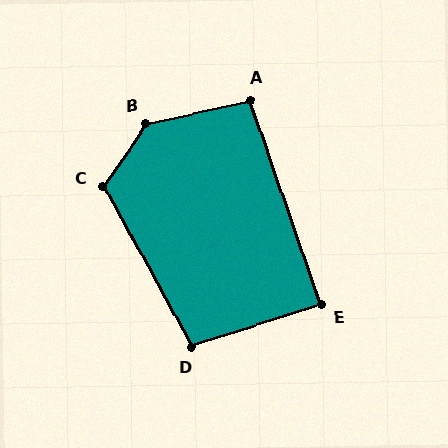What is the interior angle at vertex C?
Approximately 117 degrees (obtuse).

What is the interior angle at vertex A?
Approximately 96 degrees (obtuse).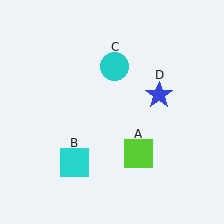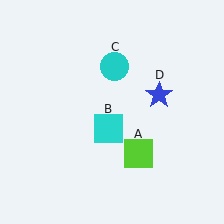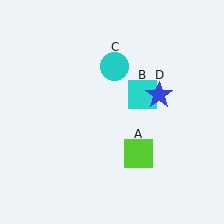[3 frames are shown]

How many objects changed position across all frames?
1 object changed position: cyan square (object B).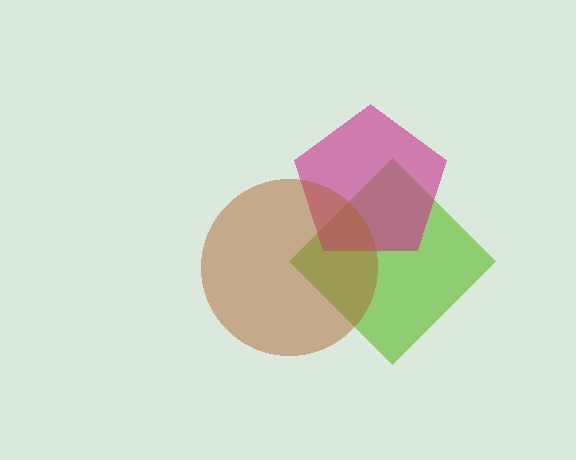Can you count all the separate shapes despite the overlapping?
Yes, there are 3 separate shapes.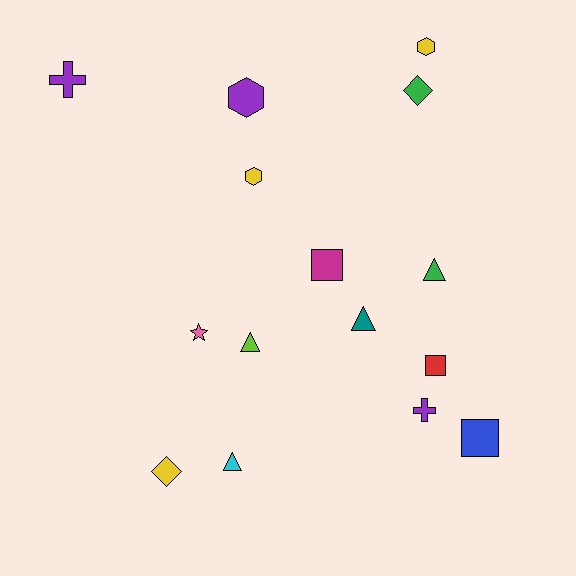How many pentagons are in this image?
There are no pentagons.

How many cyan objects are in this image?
There is 1 cyan object.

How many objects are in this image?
There are 15 objects.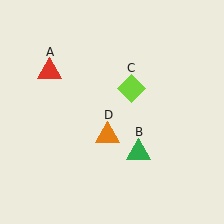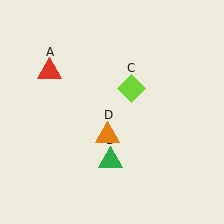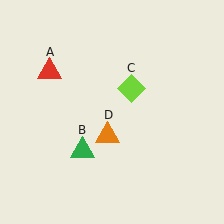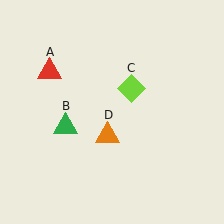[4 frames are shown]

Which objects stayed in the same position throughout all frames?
Red triangle (object A) and lime diamond (object C) and orange triangle (object D) remained stationary.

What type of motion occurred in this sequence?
The green triangle (object B) rotated clockwise around the center of the scene.